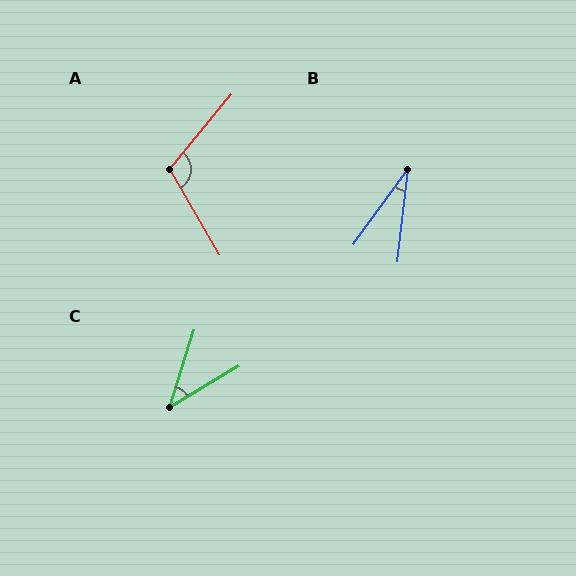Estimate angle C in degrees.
Approximately 42 degrees.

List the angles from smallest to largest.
B (29°), C (42°), A (110°).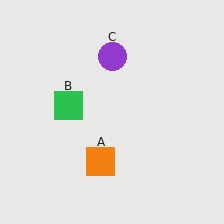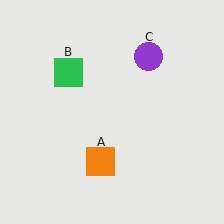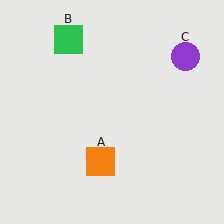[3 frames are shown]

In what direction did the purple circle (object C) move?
The purple circle (object C) moved right.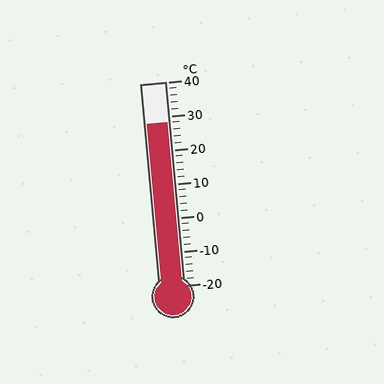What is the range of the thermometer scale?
The thermometer scale ranges from -20°C to 40°C.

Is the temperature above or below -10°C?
The temperature is above -10°C.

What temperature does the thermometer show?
The thermometer shows approximately 28°C.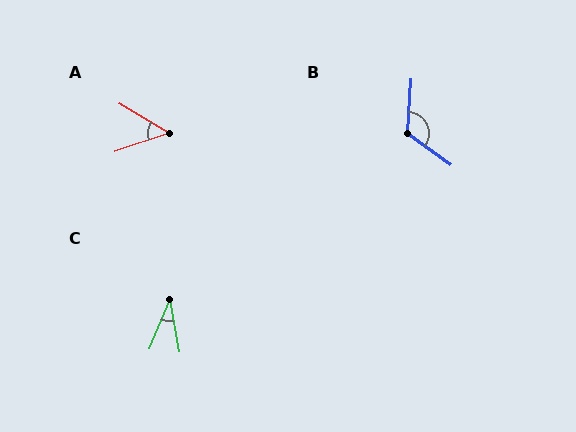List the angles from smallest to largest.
C (33°), A (50°), B (123°).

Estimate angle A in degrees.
Approximately 50 degrees.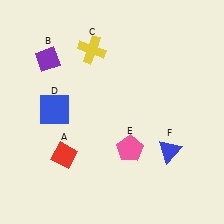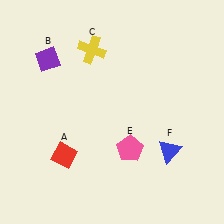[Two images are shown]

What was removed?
The blue square (D) was removed in Image 2.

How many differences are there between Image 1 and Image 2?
There is 1 difference between the two images.